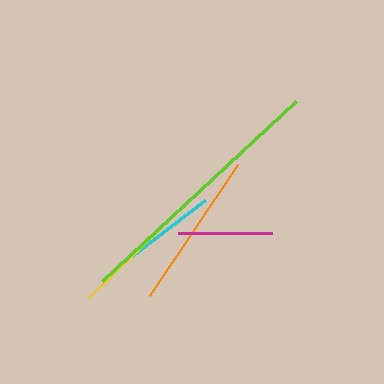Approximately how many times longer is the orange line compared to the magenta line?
The orange line is approximately 1.7 times the length of the magenta line.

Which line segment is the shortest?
The magenta line is the shortest at approximately 94 pixels.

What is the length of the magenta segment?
The magenta segment is approximately 94 pixels long.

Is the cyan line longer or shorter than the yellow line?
The cyan line is longer than the yellow line.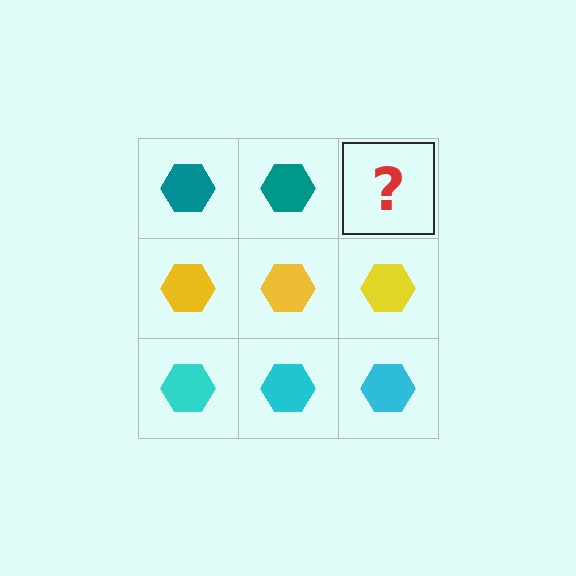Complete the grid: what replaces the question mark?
The question mark should be replaced with a teal hexagon.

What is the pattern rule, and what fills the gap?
The rule is that each row has a consistent color. The gap should be filled with a teal hexagon.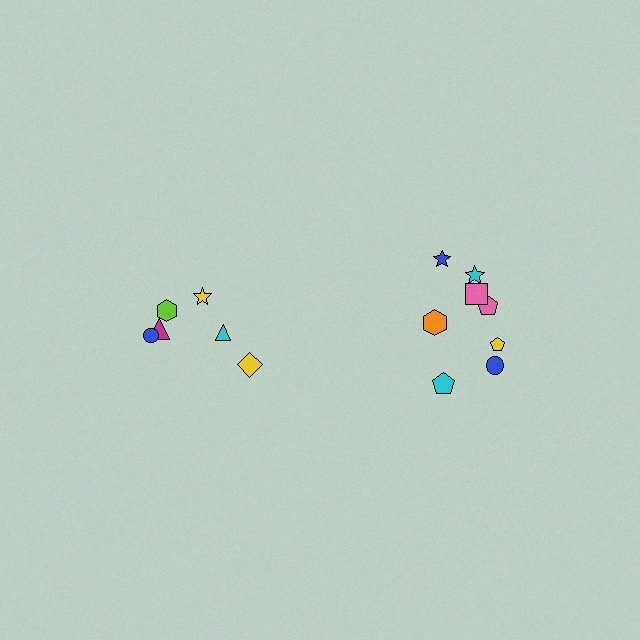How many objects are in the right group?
There are 8 objects.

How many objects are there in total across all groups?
There are 14 objects.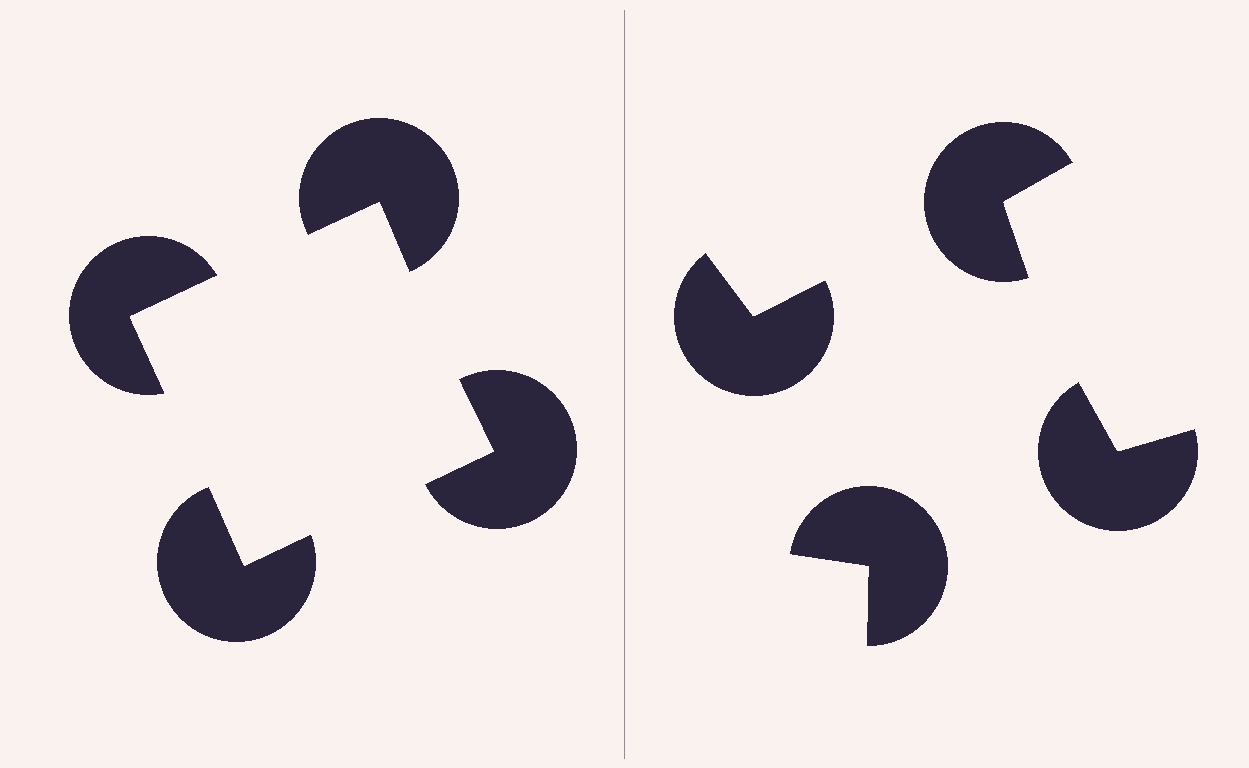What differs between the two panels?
The pac-man discs are positioned identically on both sides; only the wedge orientations differ. On the left they align to a square; on the right they are misaligned.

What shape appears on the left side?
An illusory square.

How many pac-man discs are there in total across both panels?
8 — 4 on each side.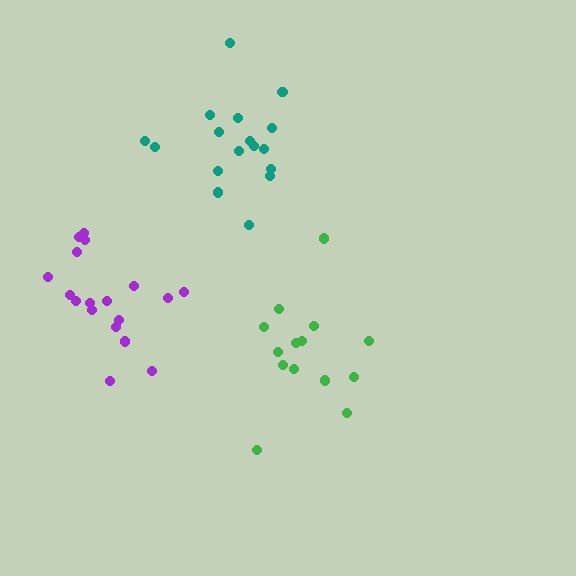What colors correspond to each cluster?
The clusters are colored: green, teal, purple.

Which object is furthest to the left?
The purple cluster is leftmost.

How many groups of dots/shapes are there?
There are 3 groups.